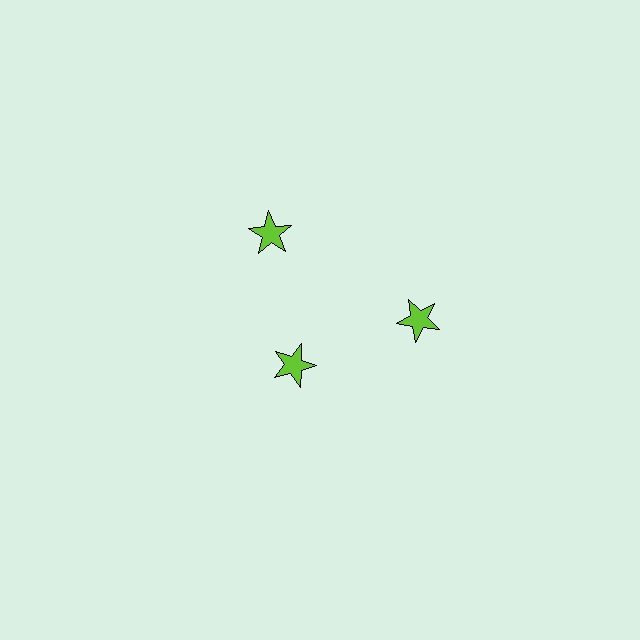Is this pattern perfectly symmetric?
No. The 3 lime stars are arranged in a ring, but one element near the 7 o'clock position is pulled inward toward the center, breaking the 3-fold rotational symmetry.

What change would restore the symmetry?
The symmetry would be restored by moving it outward, back onto the ring so that all 3 stars sit at equal angles and equal distance from the center.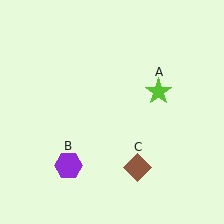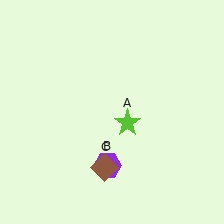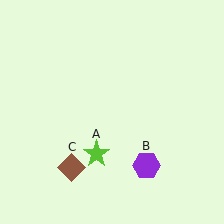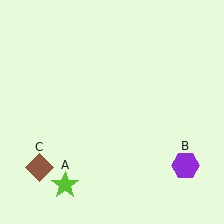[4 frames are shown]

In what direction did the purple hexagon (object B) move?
The purple hexagon (object B) moved right.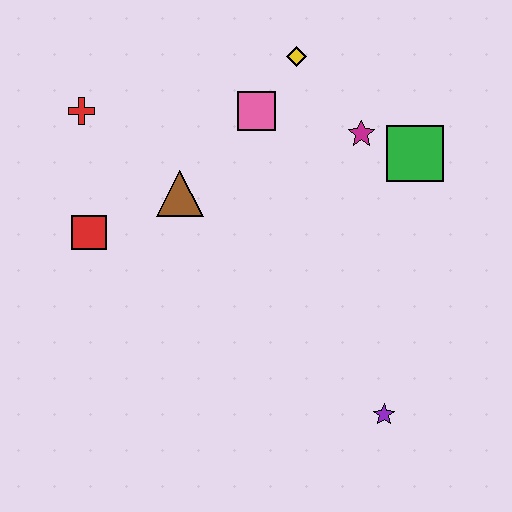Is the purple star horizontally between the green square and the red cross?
Yes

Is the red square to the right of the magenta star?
No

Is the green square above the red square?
Yes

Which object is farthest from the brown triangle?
The purple star is farthest from the brown triangle.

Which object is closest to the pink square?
The yellow diamond is closest to the pink square.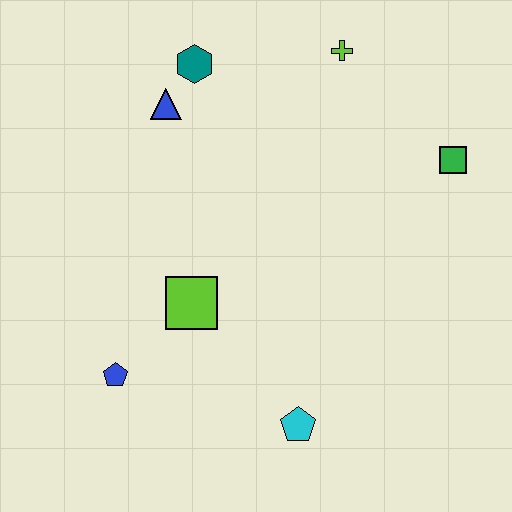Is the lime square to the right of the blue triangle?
Yes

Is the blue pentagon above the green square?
No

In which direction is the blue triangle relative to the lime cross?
The blue triangle is to the left of the lime cross.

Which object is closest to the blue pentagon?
The lime square is closest to the blue pentagon.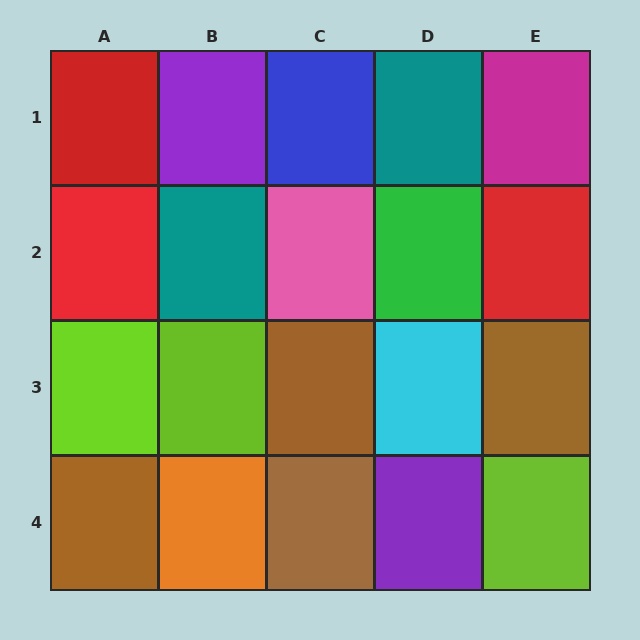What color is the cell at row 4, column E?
Lime.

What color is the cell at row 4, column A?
Brown.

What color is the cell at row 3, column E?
Brown.